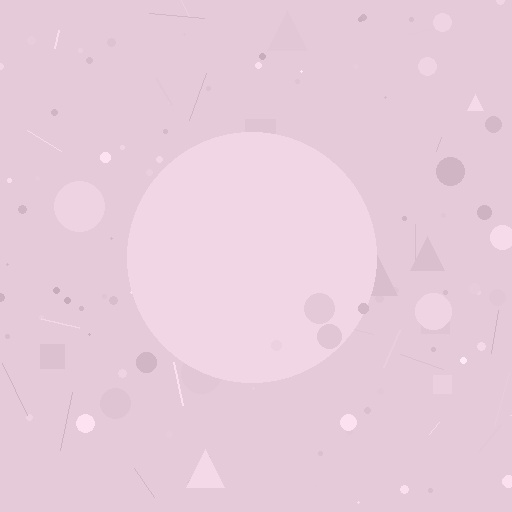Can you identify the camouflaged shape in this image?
The camouflaged shape is a circle.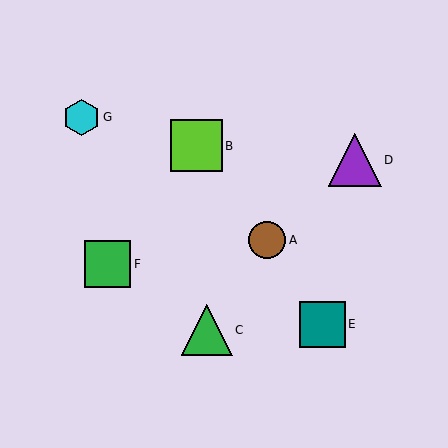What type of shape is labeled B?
Shape B is a lime square.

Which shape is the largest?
The purple triangle (labeled D) is the largest.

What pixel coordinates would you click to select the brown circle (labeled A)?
Click at (267, 240) to select the brown circle A.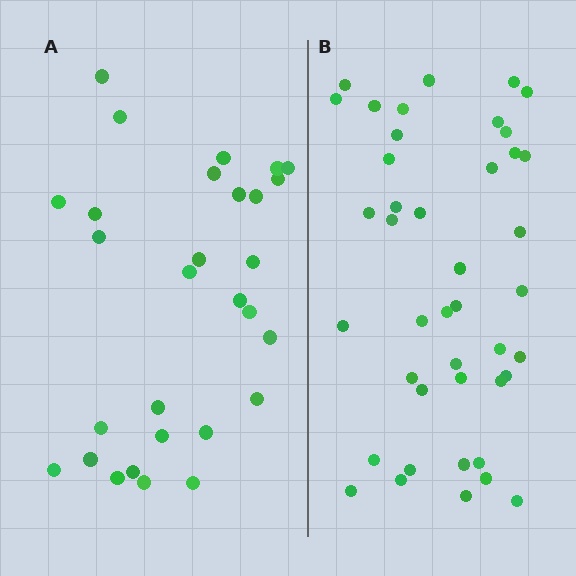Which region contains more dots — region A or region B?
Region B (the right region) has more dots.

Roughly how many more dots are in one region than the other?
Region B has approximately 15 more dots than region A.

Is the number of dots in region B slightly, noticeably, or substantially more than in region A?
Region B has noticeably more, but not dramatically so. The ratio is roughly 1.4 to 1.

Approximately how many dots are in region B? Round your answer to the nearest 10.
About 40 dots. (The exact count is 42, which rounds to 40.)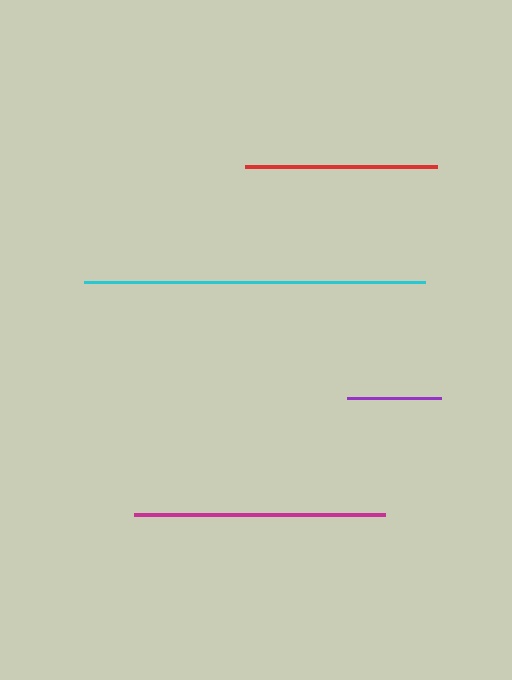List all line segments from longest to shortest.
From longest to shortest: cyan, magenta, red, purple.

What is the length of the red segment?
The red segment is approximately 193 pixels long.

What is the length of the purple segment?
The purple segment is approximately 94 pixels long.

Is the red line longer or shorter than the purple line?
The red line is longer than the purple line.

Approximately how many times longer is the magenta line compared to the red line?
The magenta line is approximately 1.3 times the length of the red line.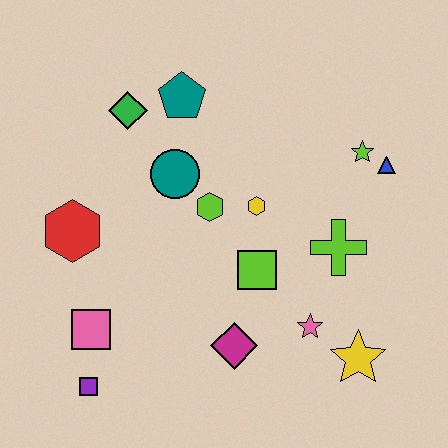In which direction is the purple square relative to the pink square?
The purple square is below the pink square.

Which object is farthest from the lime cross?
The purple square is farthest from the lime cross.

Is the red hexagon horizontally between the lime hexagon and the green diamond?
No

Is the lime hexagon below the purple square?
No